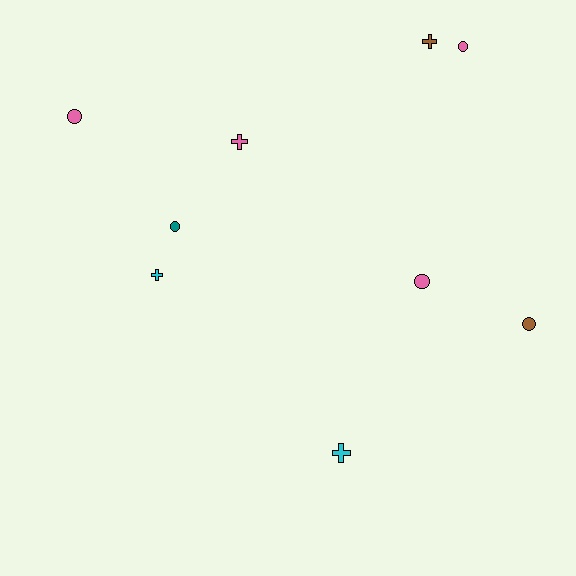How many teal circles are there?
There is 1 teal circle.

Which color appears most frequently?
Pink, with 4 objects.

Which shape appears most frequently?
Circle, with 5 objects.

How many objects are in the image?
There are 9 objects.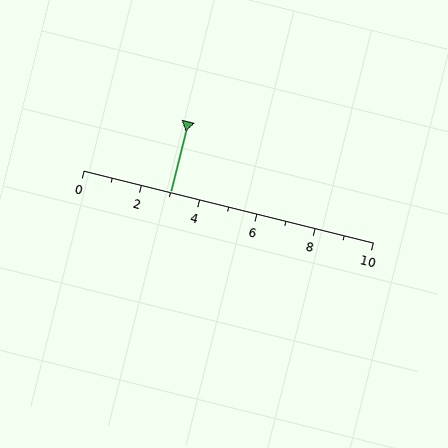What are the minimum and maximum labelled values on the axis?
The axis runs from 0 to 10.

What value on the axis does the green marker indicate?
The marker indicates approximately 3.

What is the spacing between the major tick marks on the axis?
The major ticks are spaced 2 apart.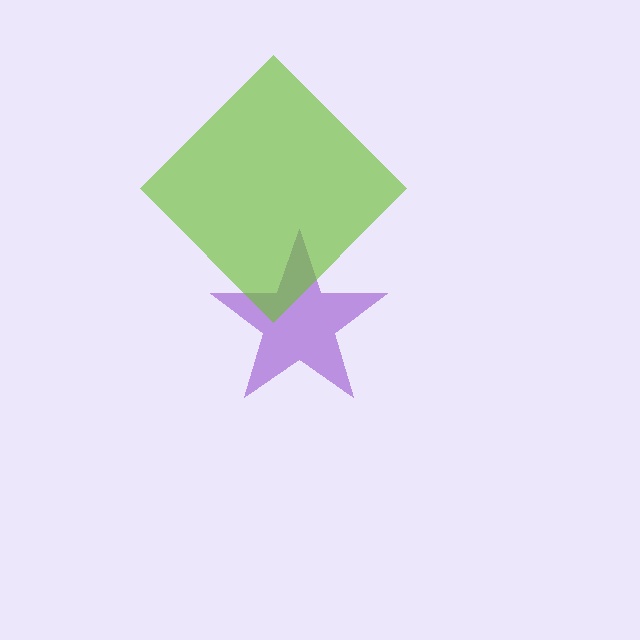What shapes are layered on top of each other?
The layered shapes are: a purple star, a lime diamond.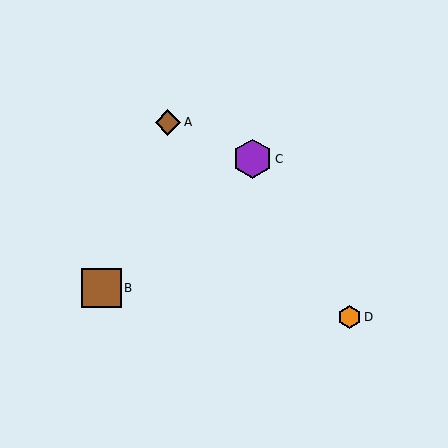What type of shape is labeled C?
Shape C is a purple hexagon.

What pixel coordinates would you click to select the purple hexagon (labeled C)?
Click at (252, 159) to select the purple hexagon C.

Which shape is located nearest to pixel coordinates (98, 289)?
The brown square (labeled B) at (101, 288) is nearest to that location.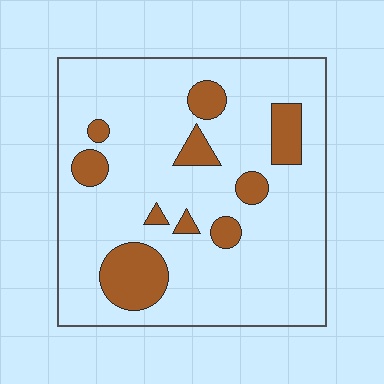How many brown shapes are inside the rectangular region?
10.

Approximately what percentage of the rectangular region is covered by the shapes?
Approximately 15%.